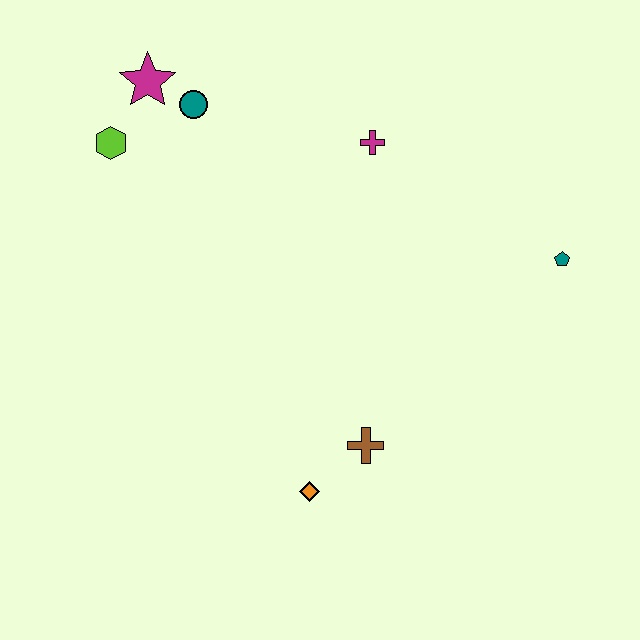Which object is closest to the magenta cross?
The teal circle is closest to the magenta cross.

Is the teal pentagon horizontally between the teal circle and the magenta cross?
No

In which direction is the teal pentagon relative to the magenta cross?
The teal pentagon is to the right of the magenta cross.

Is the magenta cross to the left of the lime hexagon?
No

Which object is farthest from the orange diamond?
The magenta star is farthest from the orange diamond.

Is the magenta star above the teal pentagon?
Yes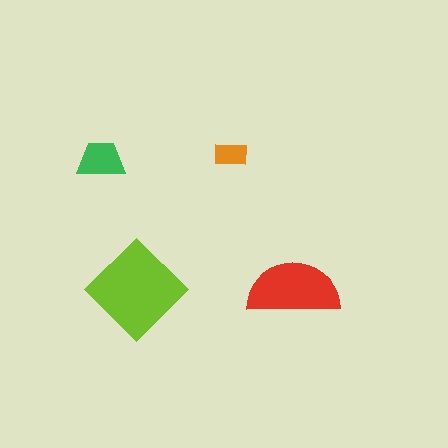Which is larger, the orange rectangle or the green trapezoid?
The green trapezoid.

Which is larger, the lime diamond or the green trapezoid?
The lime diamond.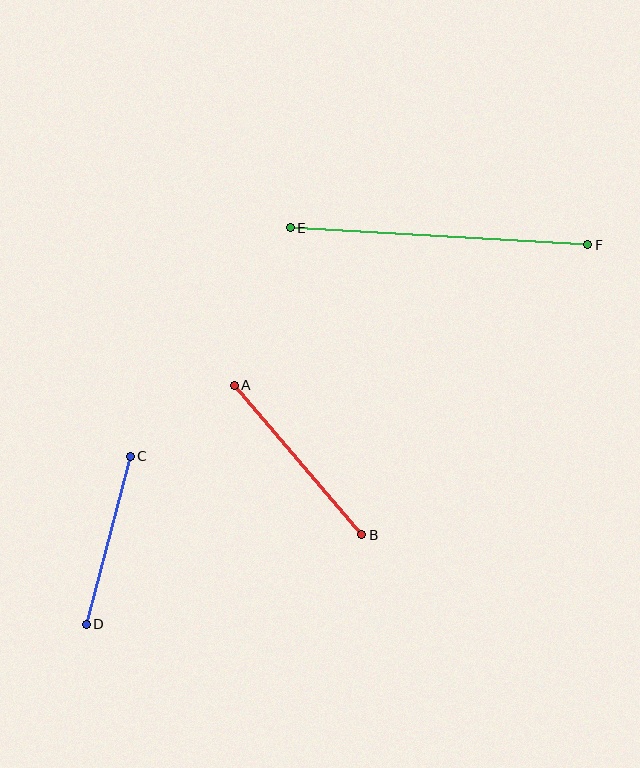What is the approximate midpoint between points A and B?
The midpoint is at approximately (298, 460) pixels.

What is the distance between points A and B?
The distance is approximately 196 pixels.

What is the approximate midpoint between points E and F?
The midpoint is at approximately (439, 236) pixels.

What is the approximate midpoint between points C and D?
The midpoint is at approximately (108, 540) pixels.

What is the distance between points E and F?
The distance is approximately 298 pixels.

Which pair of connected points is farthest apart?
Points E and F are farthest apart.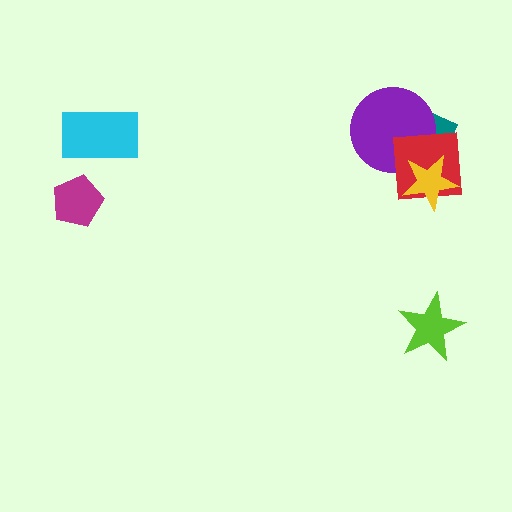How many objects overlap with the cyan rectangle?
0 objects overlap with the cyan rectangle.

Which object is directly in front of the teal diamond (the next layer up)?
The purple circle is directly in front of the teal diamond.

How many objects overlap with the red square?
3 objects overlap with the red square.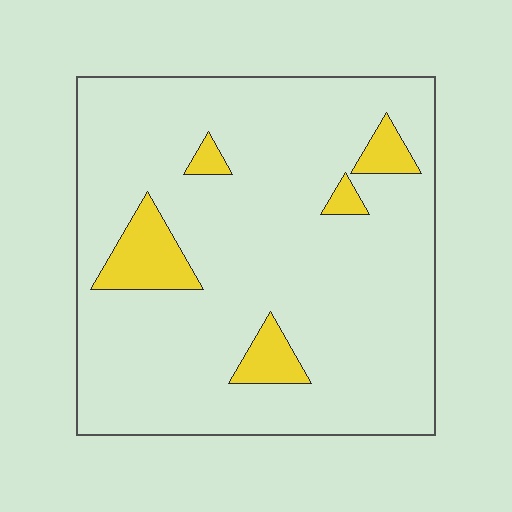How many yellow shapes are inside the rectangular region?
5.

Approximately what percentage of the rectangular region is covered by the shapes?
Approximately 10%.